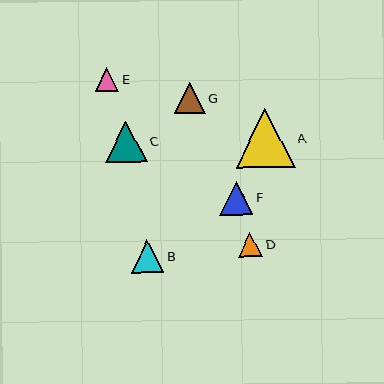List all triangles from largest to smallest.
From largest to smallest: A, C, F, B, G, D, E.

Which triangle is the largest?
Triangle A is the largest with a size of approximately 59 pixels.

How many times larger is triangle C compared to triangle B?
Triangle C is approximately 1.3 times the size of triangle B.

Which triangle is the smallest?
Triangle E is the smallest with a size of approximately 23 pixels.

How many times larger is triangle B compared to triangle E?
Triangle B is approximately 1.4 times the size of triangle E.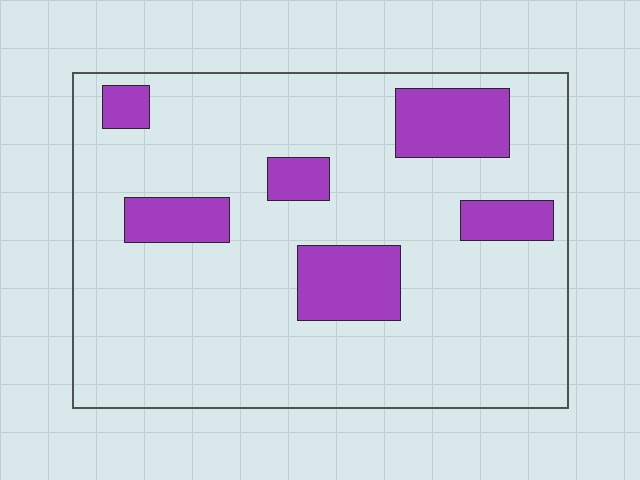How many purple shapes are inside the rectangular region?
6.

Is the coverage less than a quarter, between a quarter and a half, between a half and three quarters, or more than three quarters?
Less than a quarter.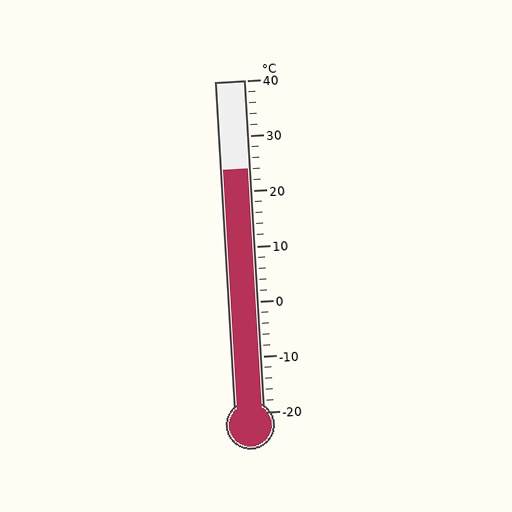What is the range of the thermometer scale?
The thermometer scale ranges from -20°C to 40°C.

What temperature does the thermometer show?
The thermometer shows approximately 24°C.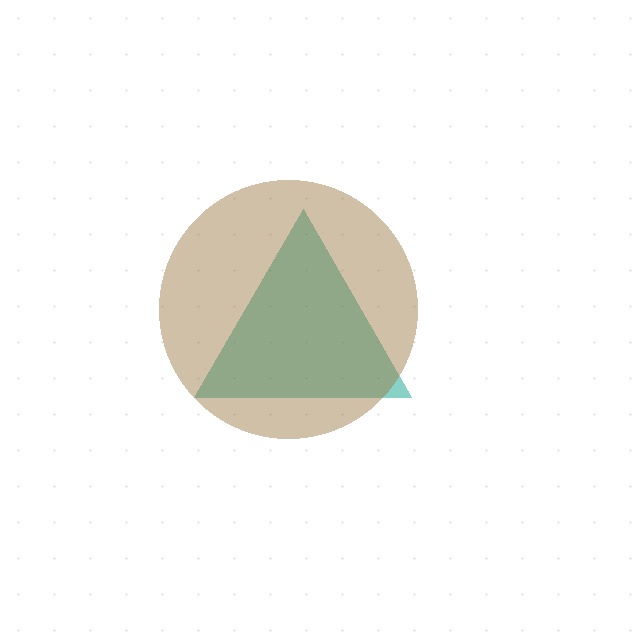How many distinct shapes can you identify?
There are 2 distinct shapes: a teal triangle, a brown circle.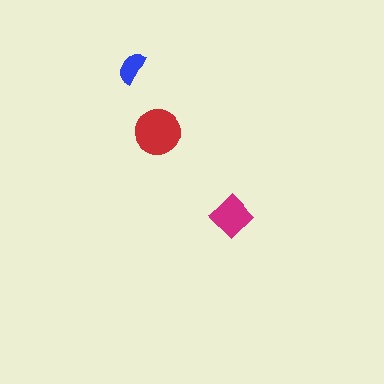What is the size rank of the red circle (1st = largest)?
1st.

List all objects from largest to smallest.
The red circle, the magenta diamond, the blue semicircle.